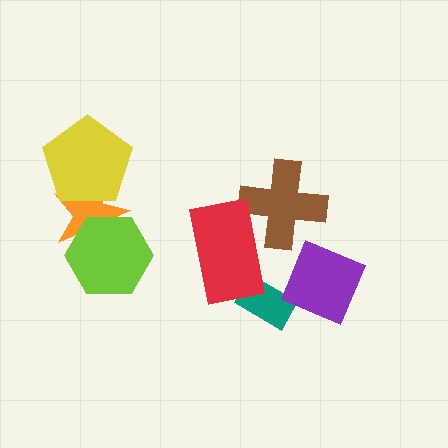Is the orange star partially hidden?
Yes, it is partially covered by another shape.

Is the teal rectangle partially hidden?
Yes, it is partially covered by another shape.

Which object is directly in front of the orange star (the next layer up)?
The yellow pentagon is directly in front of the orange star.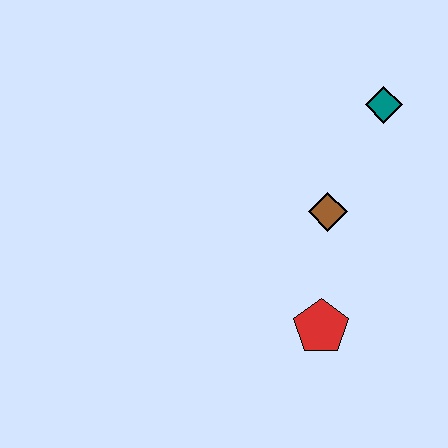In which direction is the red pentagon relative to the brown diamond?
The red pentagon is below the brown diamond.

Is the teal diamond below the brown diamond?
No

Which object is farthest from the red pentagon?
The teal diamond is farthest from the red pentagon.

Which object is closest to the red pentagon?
The brown diamond is closest to the red pentagon.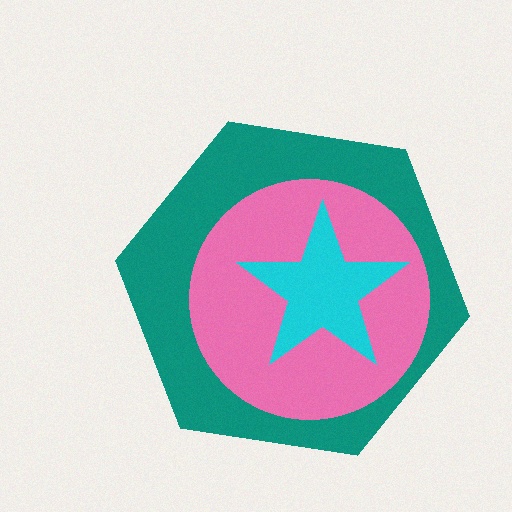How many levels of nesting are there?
3.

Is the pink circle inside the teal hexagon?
Yes.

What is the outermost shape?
The teal hexagon.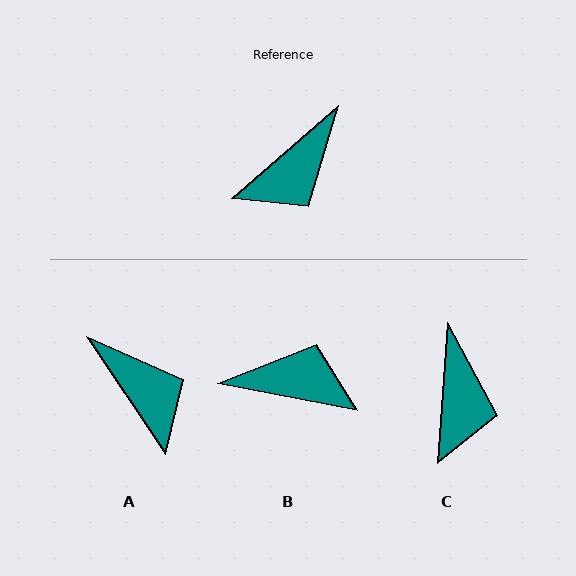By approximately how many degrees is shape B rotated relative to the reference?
Approximately 128 degrees counter-clockwise.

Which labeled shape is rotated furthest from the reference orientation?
B, about 128 degrees away.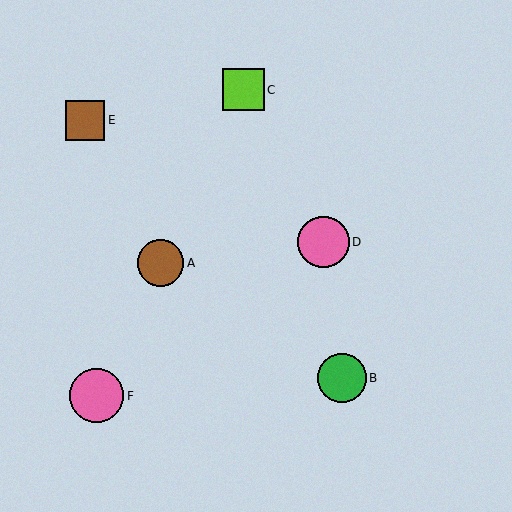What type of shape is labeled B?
Shape B is a green circle.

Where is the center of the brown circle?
The center of the brown circle is at (160, 263).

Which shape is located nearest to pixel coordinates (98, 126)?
The brown square (labeled E) at (85, 120) is nearest to that location.